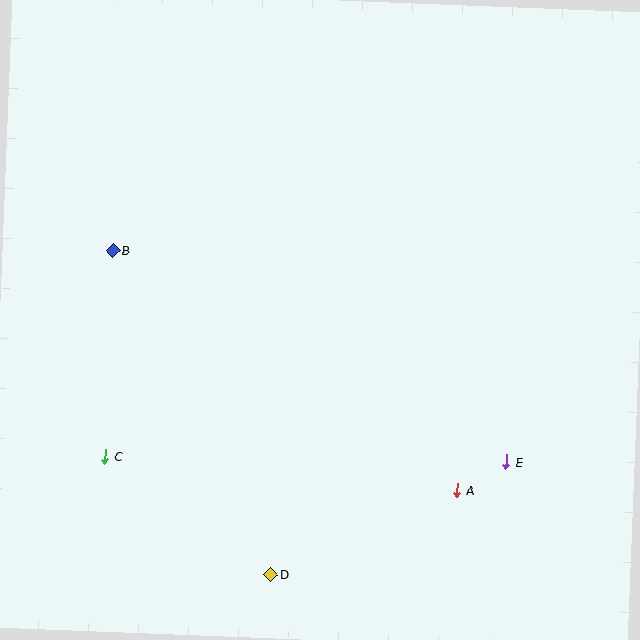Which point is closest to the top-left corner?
Point B is closest to the top-left corner.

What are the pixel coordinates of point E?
Point E is at (506, 462).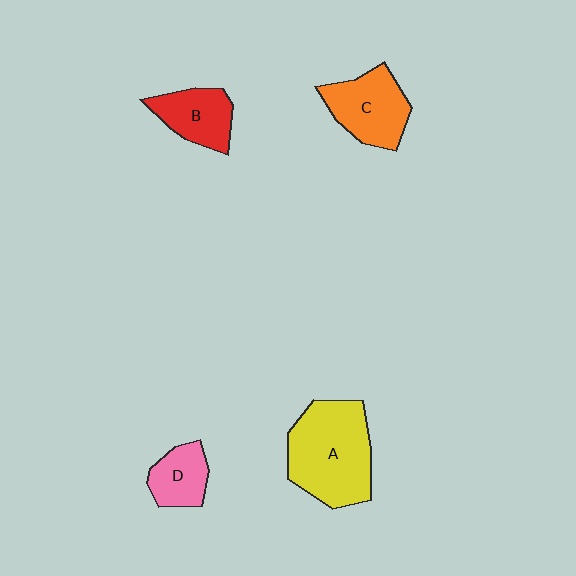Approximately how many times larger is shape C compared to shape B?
Approximately 1.3 times.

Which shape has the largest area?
Shape A (yellow).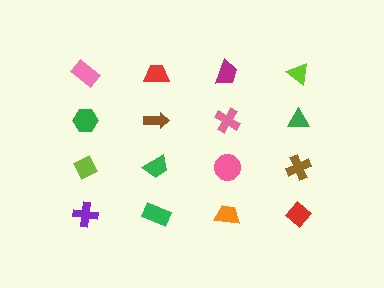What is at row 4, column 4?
A red diamond.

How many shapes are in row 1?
4 shapes.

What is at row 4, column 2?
A green rectangle.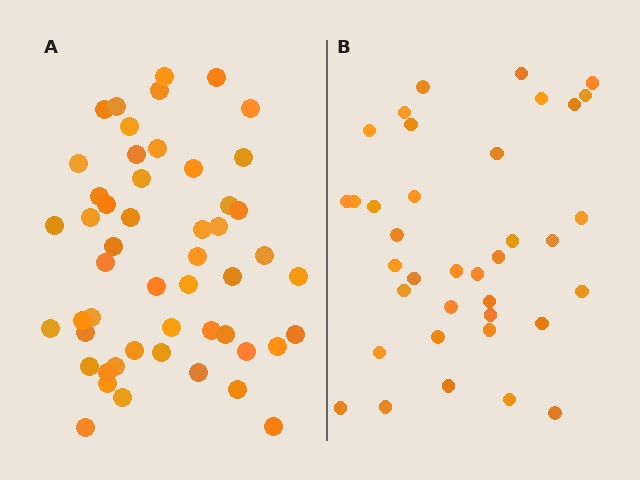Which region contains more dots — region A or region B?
Region A (the left region) has more dots.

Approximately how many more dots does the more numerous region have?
Region A has approximately 15 more dots than region B.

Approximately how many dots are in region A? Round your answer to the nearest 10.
About 50 dots. (The exact count is 51, which rounds to 50.)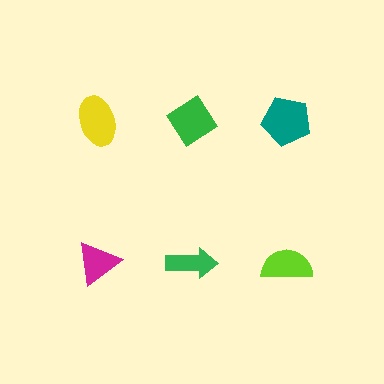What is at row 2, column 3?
A lime semicircle.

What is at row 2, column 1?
A magenta triangle.